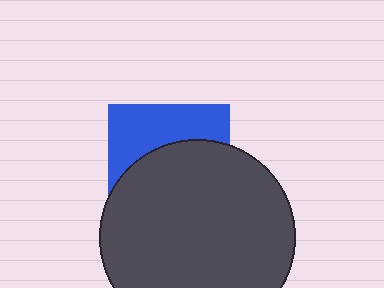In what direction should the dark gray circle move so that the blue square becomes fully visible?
The dark gray circle should move down. That is the shortest direction to clear the overlap and leave the blue square fully visible.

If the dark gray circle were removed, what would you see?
You would see the complete blue square.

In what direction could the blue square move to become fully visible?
The blue square could move up. That would shift it out from behind the dark gray circle entirely.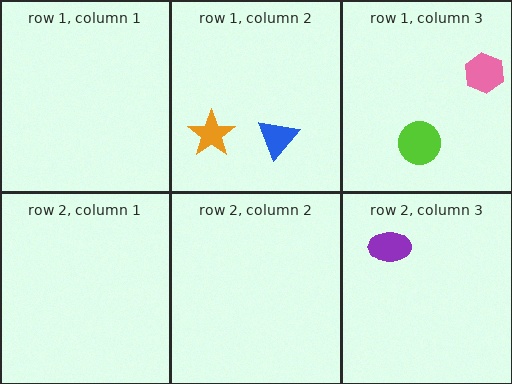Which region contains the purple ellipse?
The row 2, column 3 region.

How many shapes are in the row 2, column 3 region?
1.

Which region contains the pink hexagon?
The row 1, column 3 region.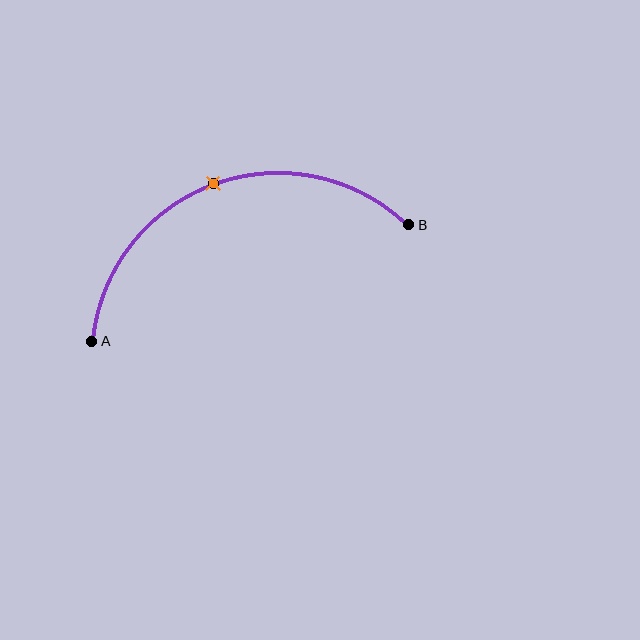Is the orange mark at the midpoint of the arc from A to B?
Yes. The orange mark lies on the arc at equal arc-length from both A and B — it is the arc midpoint.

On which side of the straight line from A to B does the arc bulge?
The arc bulges above the straight line connecting A and B.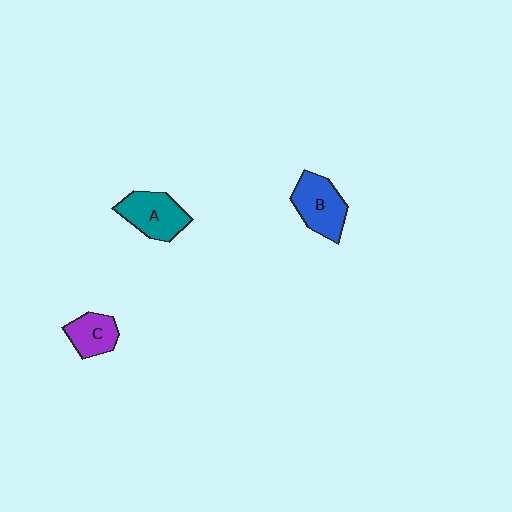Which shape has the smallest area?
Shape C (purple).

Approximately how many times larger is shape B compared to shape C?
Approximately 1.4 times.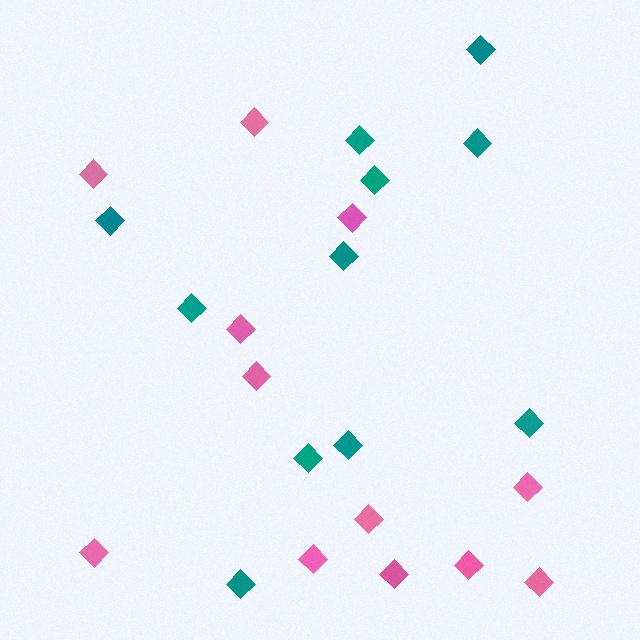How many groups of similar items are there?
There are 2 groups: one group of pink diamonds (12) and one group of teal diamonds (11).